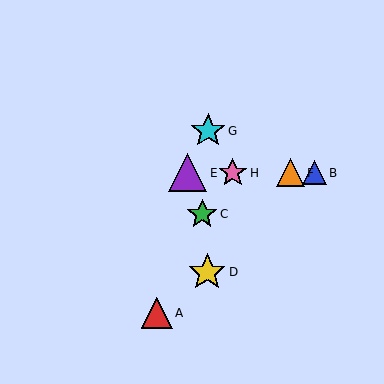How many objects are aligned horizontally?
4 objects (B, E, F, H) are aligned horizontally.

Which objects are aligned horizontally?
Objects B, E, F, H are aligned horizontally.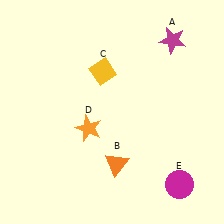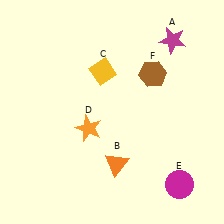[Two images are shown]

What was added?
A brown hexagon (F) was added in Image 2.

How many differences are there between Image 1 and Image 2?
There is 1 difference between the two images.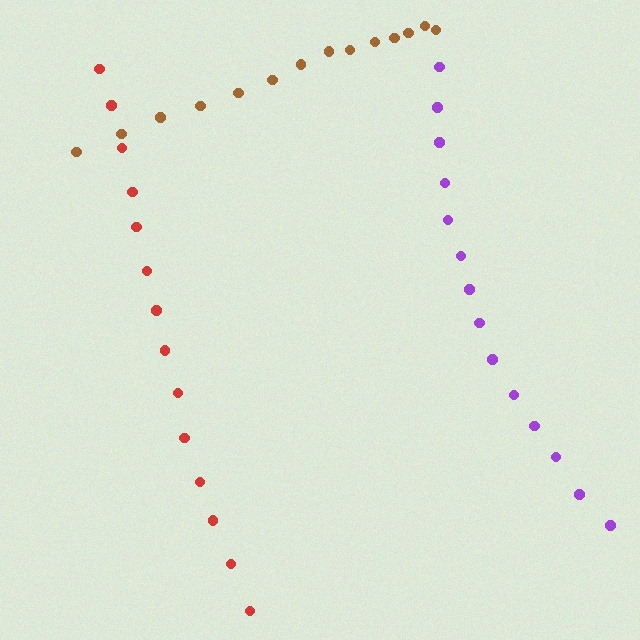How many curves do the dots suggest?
There are 3 distinct paths.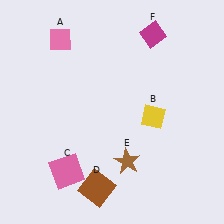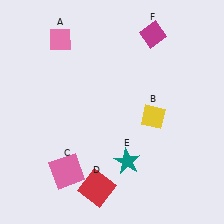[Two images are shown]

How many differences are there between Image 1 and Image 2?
There are 2 differences between the two images.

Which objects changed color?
D changed from brown to red. E changed from brown to teal.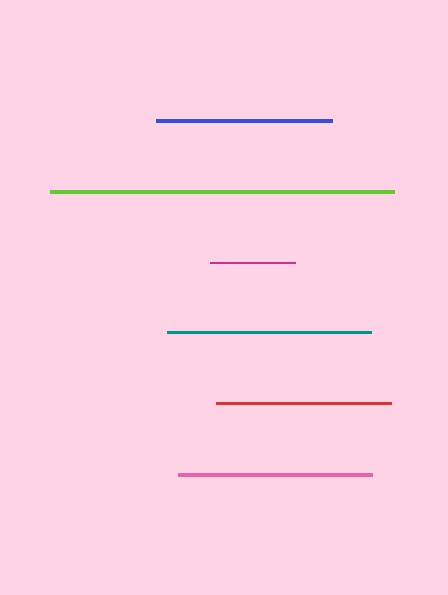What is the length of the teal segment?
The teal segment is approximately 205 pixels long.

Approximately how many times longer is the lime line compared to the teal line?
The lime line is approximately 1.7 times the length of the teal line.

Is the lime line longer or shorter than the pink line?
The lime line is longer than the pink line.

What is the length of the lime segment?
The lime segment is approximately 344 pixels long.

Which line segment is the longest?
The lime line is the longest at approximately 344 pixels.